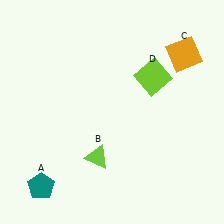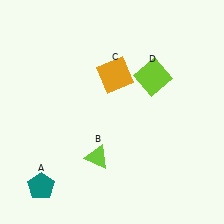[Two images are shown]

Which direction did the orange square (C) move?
The orange square (C) moved left.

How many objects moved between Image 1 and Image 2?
1 object moved between the two images.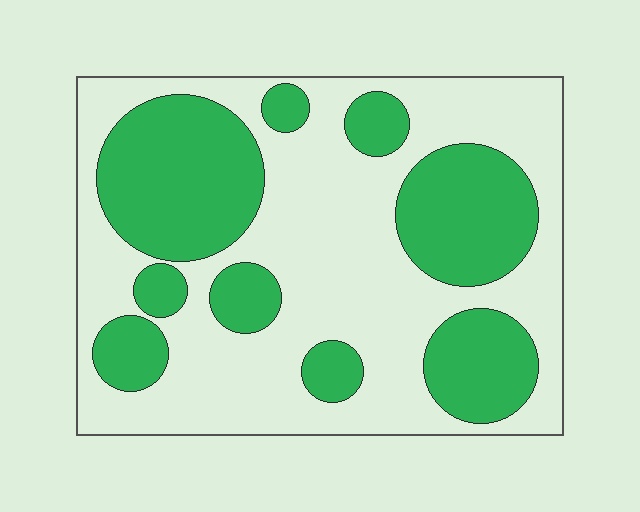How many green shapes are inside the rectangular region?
9.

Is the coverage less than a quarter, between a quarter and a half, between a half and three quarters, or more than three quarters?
Between a quarter and a half.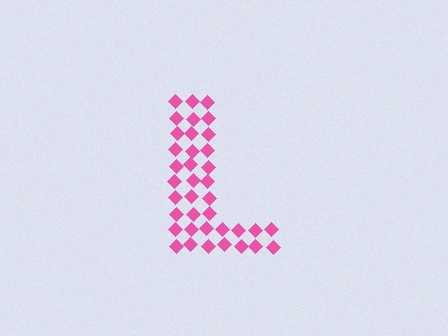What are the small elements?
The small elements are diamonds.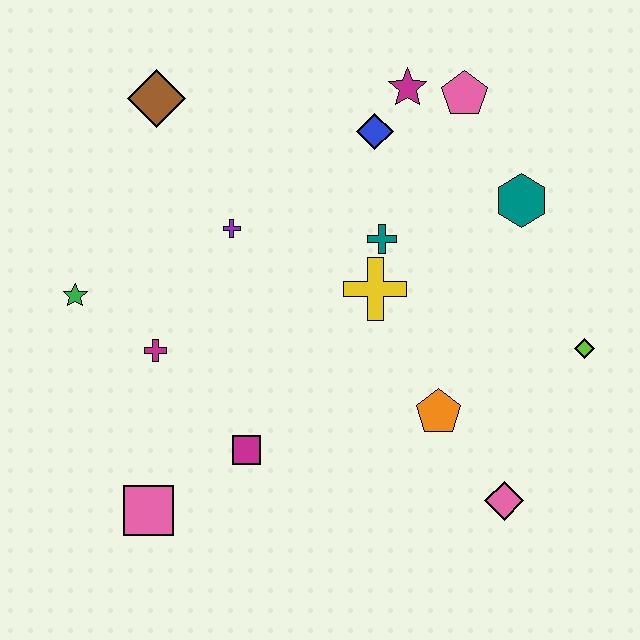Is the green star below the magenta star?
Yes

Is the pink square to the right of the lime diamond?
No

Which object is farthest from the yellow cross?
The pink square is farthest from the yellow cross.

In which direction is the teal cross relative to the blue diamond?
The teal cross is below the blue diamond.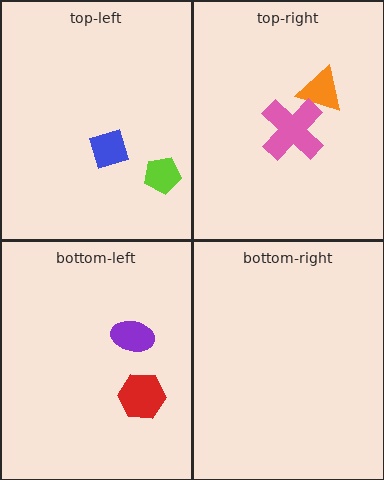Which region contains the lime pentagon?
The top-left region.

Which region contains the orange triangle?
The top-right region.